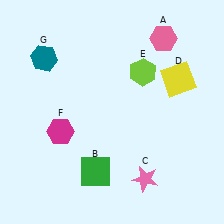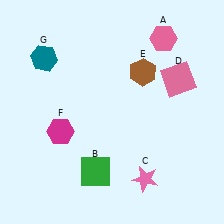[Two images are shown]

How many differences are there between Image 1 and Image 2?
There are 2 differences between the two images.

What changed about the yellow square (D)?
In Image 1, D is yellow. In Image 2, it changed to pink.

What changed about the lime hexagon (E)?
In Image 1, E is lime. In Image 2, it changed to brown.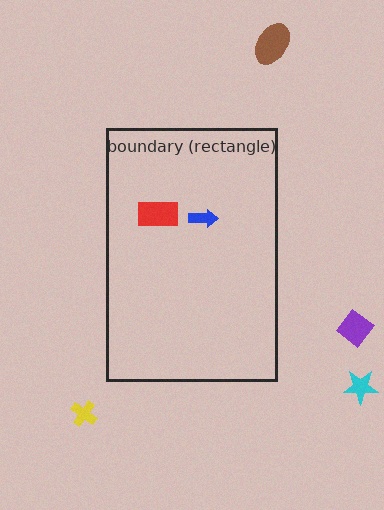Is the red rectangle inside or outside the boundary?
Inside.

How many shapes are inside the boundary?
2 inside, 4 outside.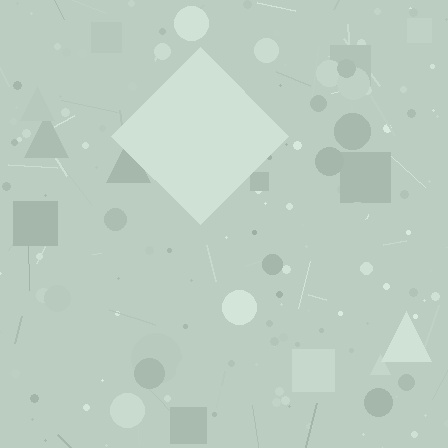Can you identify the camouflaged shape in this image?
The camouflaged shape is a diamond.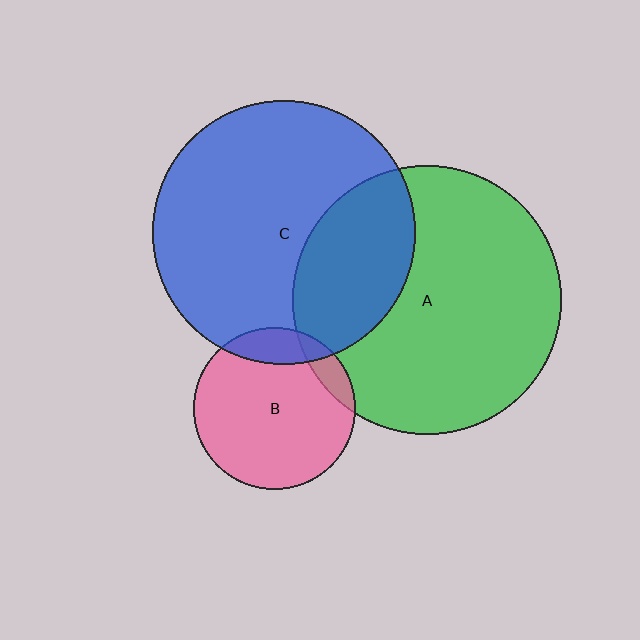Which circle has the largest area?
Circle A (green).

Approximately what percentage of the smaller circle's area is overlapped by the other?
Approximately 10%.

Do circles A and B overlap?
Yes.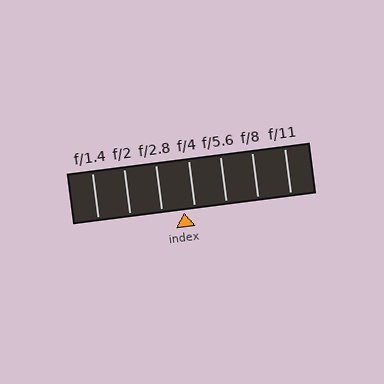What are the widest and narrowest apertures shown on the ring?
The widest aperture shown is f/1.4 and the narrowest is f/11.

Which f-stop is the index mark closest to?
The index mark is closest to f/4.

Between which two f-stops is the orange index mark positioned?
The index mark is between f/2.8 and f/4.